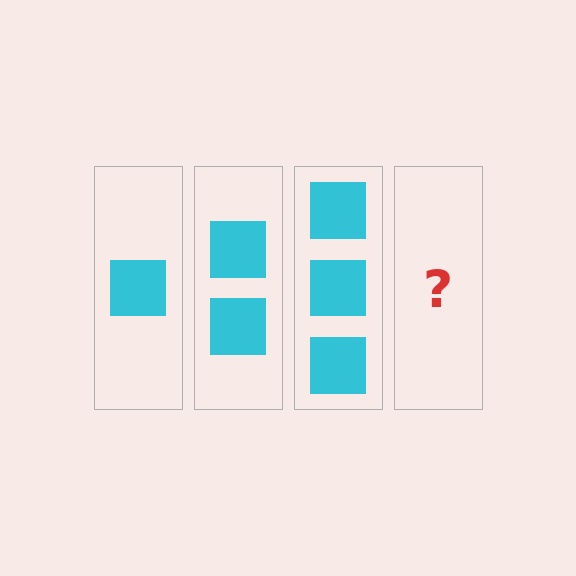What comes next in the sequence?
The next element should be 4 squares.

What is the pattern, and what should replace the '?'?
The pattern is that each step adds one more square. The '?' should be 4 squares.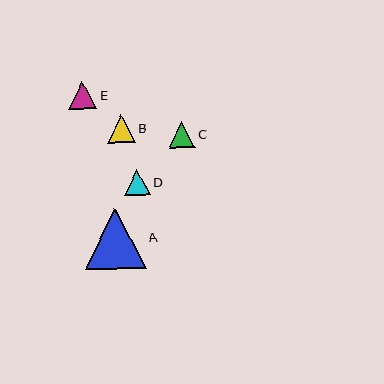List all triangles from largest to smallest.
From largest to smallest: A, E, B, C, D.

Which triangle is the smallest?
Triangle D is the smallest with a size of approximately 25 pixels.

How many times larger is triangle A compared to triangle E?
Triangle A is approximately 2.2 times the size of triangle E.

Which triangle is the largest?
Triangle A is the largest with a size of approximately 61 pixels.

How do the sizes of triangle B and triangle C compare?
Triangle B and triangle C are approximately the same size.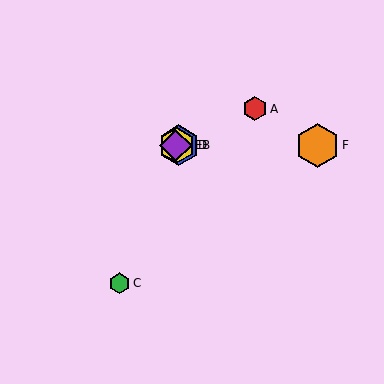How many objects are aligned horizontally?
4 objects (B, D, E, F) are aligned horizontally.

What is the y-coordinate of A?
Object A is at y≈109.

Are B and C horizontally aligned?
No, B is at y≈145 and C is at y≈283.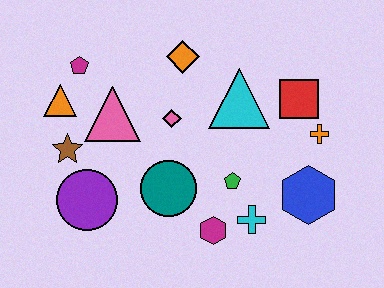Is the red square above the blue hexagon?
Yes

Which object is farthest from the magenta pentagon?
The blue hexagon is farthest from the magenta pentagon.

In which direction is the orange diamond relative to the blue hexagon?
The orange diamond is above the blue hexagon.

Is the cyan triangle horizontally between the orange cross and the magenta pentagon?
Yes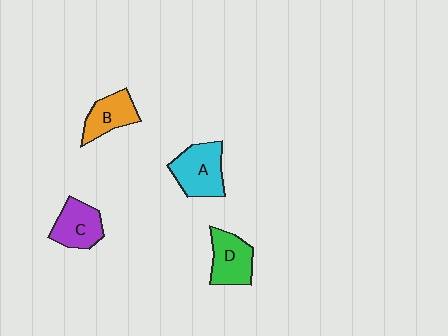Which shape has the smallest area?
Shape B (orange).